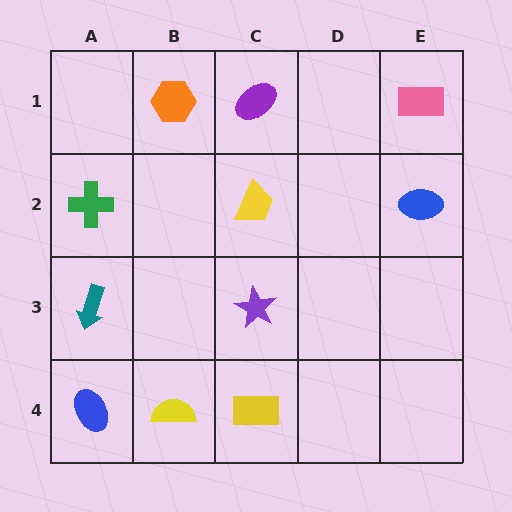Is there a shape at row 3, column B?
No, that cell is empty.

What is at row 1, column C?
A purple ellipse.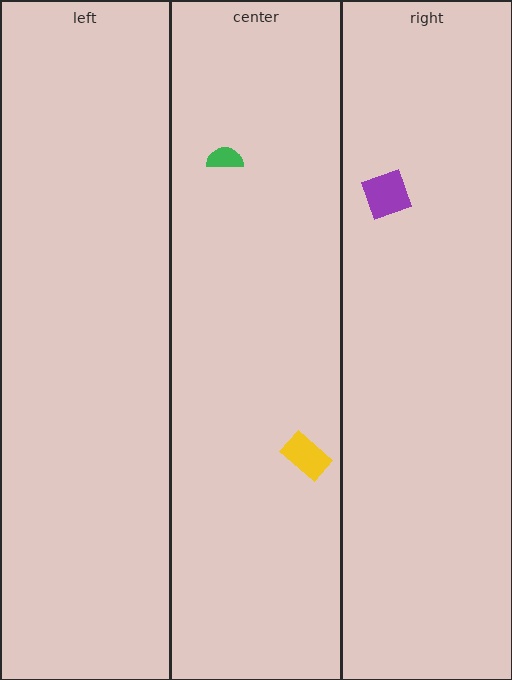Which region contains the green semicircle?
The center region.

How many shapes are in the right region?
1.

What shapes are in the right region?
The purple diamond.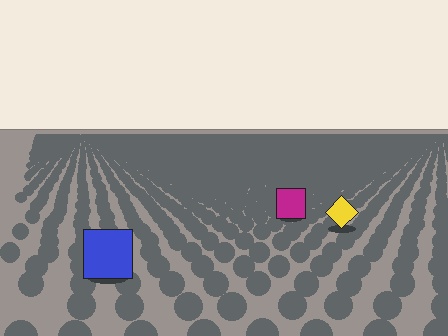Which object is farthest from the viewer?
The magenta square is farthest from the viewer. It appears smaller and the ground texture around it is denser.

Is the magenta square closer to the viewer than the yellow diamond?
No. The yellow diamond is closer — you can tell from the texture gradient: the ground texture is coarser near it.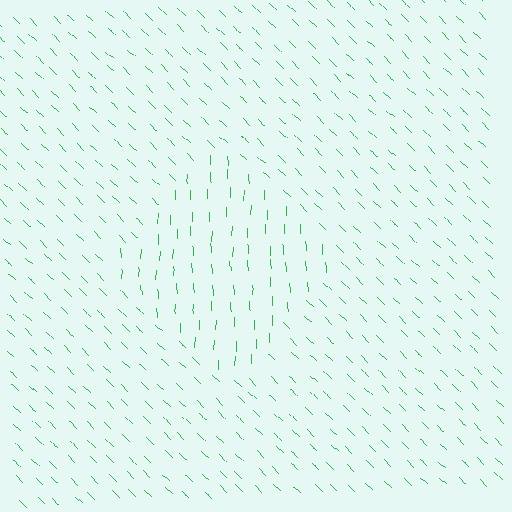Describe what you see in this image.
The image is filled with small green line segments. A diamond region in the image has lines oriented differently from the surrounding lines, creating a visible texture boundary.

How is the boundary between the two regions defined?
The boundary is defined purely by a change in line orientation (approximately 45 degrees difference). All lines are the same color and thickness.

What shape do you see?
I see a diamond.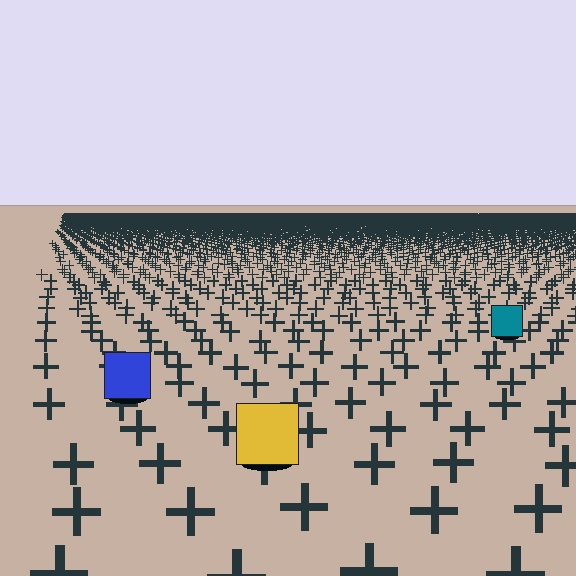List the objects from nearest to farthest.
From nearest to farthest: the yellow square, the blue square, the teal square.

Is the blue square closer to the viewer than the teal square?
Yes. The blue square is closer — you can tell from the texture gradient: the ground texture is coarser near it.